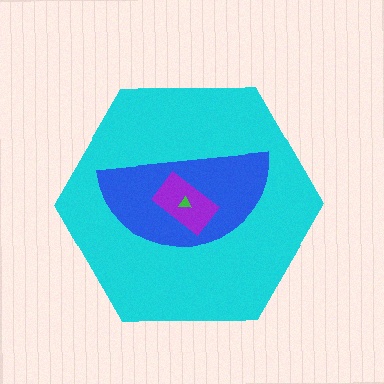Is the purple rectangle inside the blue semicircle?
Yes.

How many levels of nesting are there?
4.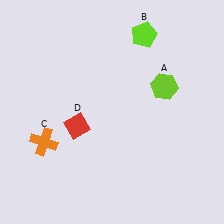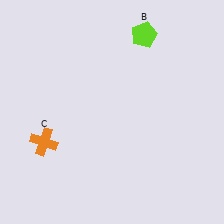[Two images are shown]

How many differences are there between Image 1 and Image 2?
There are 2 differences between the two images.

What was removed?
The lime hexagon (A), the red diamond (D) were removed in Image 2.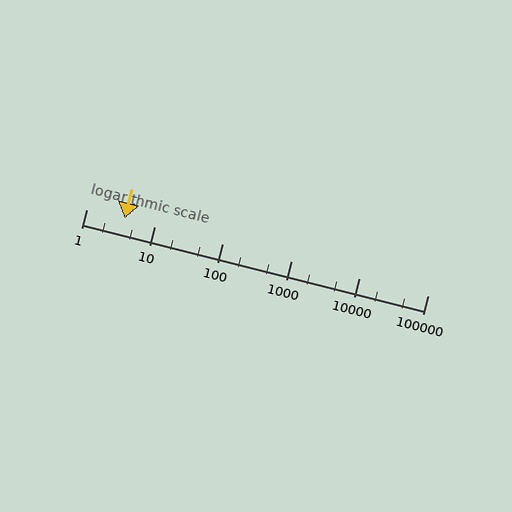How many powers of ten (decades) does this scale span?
The scale spans 5 decades, from 1 to 100000.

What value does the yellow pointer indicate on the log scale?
The pointer indicates approximately 3.6.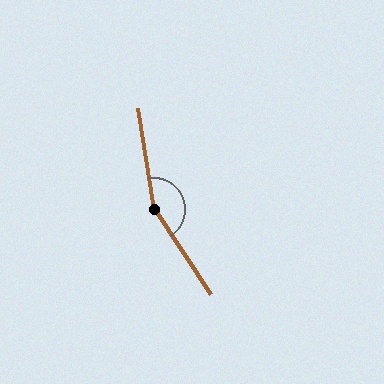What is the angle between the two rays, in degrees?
Approximately 155 degrees.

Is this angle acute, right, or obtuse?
It is obtuse.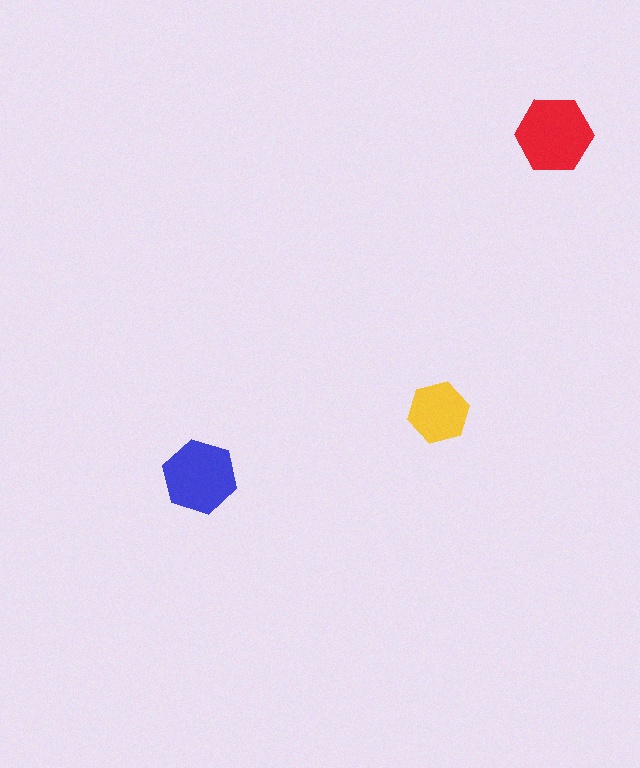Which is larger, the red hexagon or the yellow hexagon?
The red one.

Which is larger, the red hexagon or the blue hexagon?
The red one.